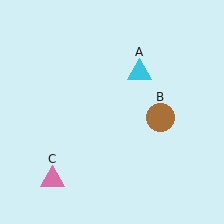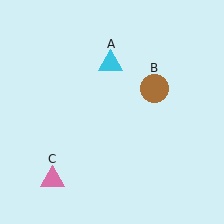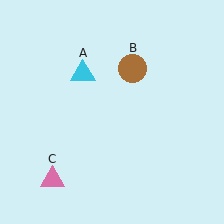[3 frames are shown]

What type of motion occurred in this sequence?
The cyan triangle (object A), brown circle (object B) rotated counterclockwise around the center of the scene.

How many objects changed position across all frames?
2 objects changed position: cyan triangle (object A), brown circle (object B).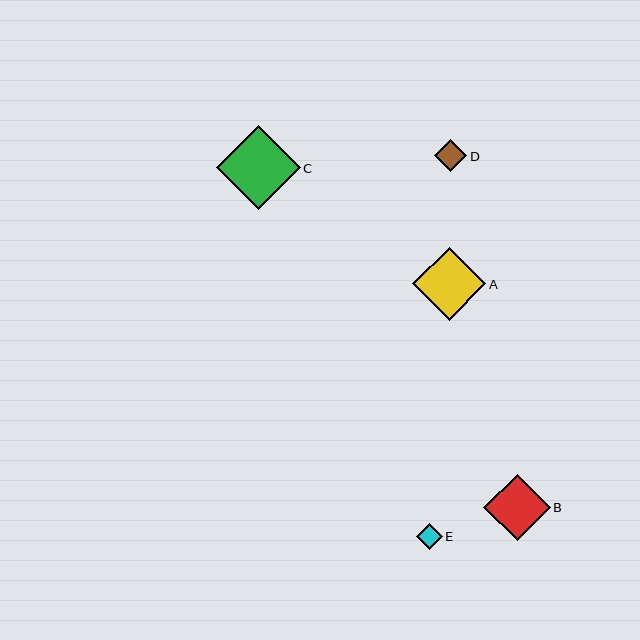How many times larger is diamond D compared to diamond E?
Diamond D is approximately 1.3 times the size of diamond E.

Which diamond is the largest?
Diamond C is the largest with a size of approximately 84 pixels.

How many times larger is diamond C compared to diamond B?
Diamond C is approximately 1.3 times the size of diamond B.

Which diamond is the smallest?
Diamond E is the smallest with a size of approximately 26 pixels.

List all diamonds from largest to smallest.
From largest to smallest: C, A, B, D, E.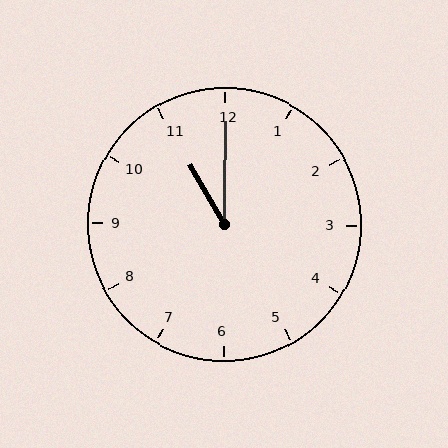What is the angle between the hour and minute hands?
Approximately 30 degrees.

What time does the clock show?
11:00.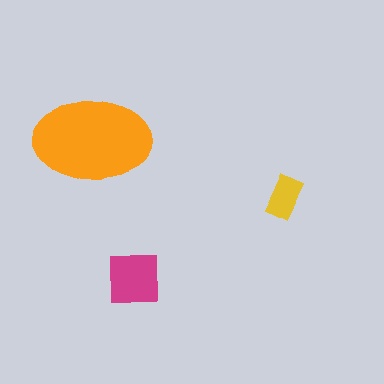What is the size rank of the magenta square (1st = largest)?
2nd.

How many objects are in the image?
There are 3 objects in the image.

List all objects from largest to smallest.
The orange ellipse, the magenta square, the yellow rectangle.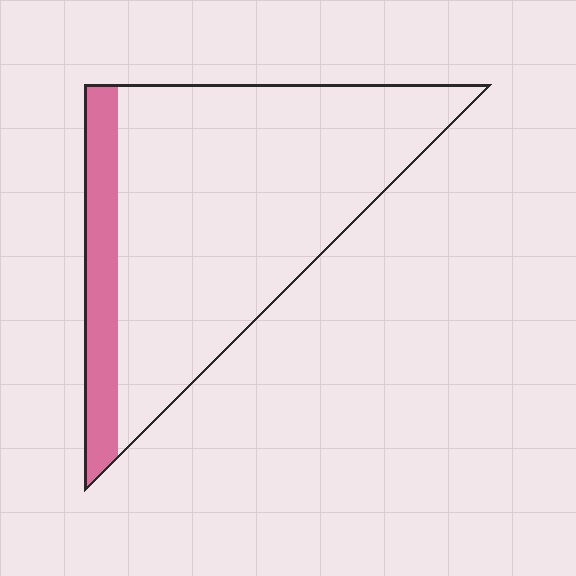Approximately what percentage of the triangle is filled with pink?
Approximately 15%.